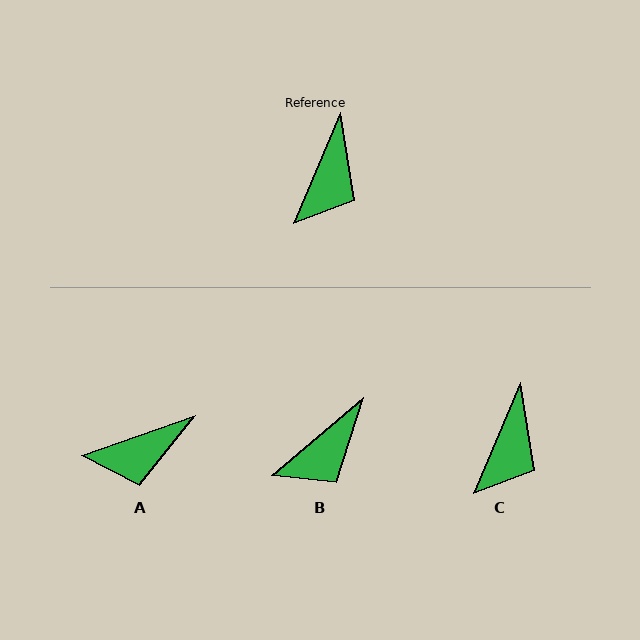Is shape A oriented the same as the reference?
No, it is off by about 47 degrees.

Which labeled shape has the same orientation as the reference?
C.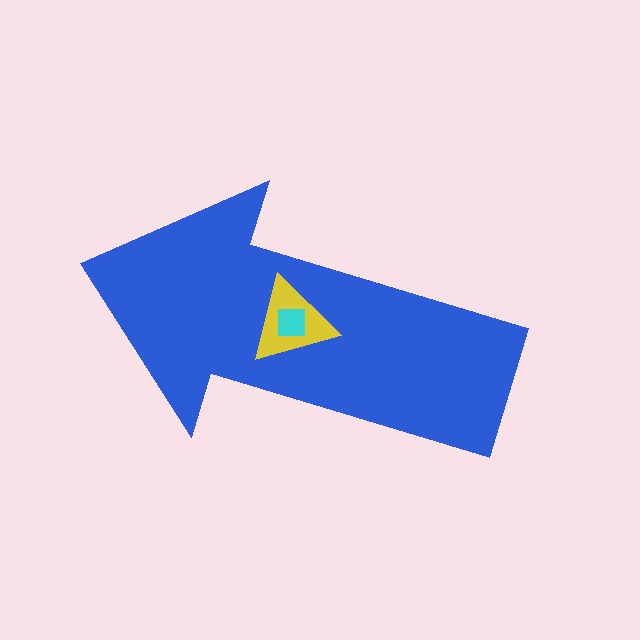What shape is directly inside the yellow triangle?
The cyan square.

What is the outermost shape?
The blue arrow.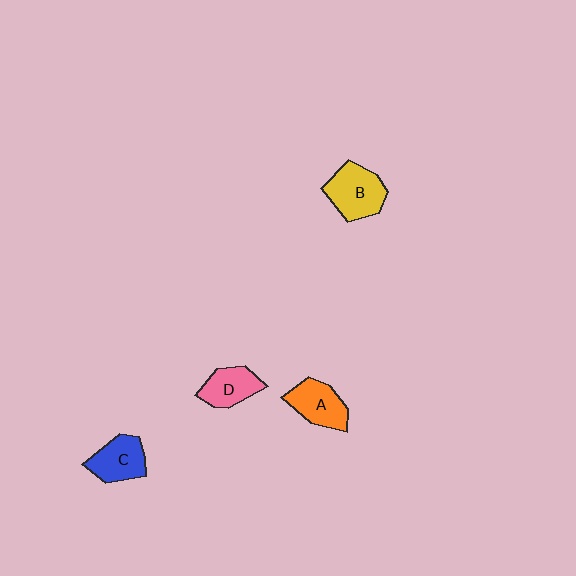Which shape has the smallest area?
Shape D (pink).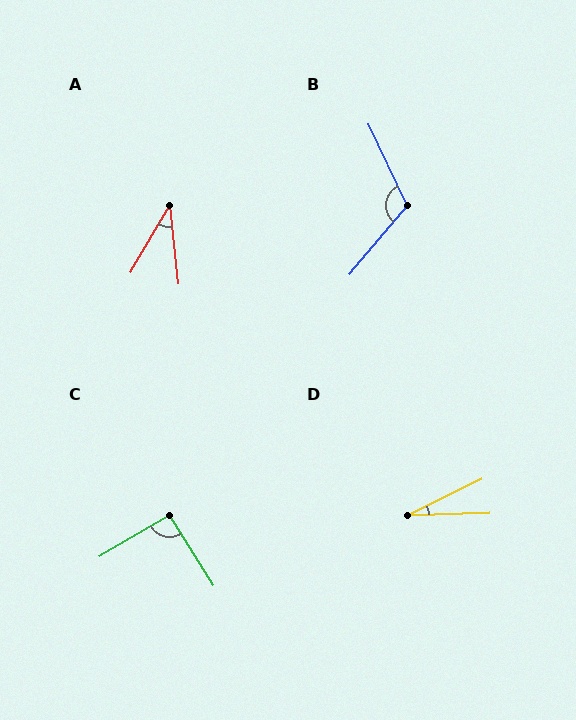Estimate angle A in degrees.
Approximately 37 degrees.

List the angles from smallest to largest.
D (24°), A (37°), C (91°), B (115°).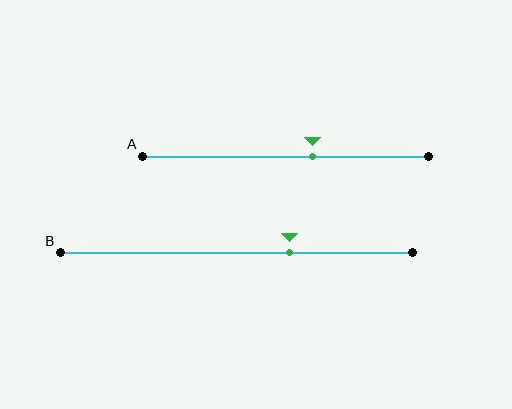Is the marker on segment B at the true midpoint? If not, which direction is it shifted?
No, the marker on segment B is shifted to the right by about 15% of the segment length.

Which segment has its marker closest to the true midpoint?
Segment A has its marker closest to the true midpoint.